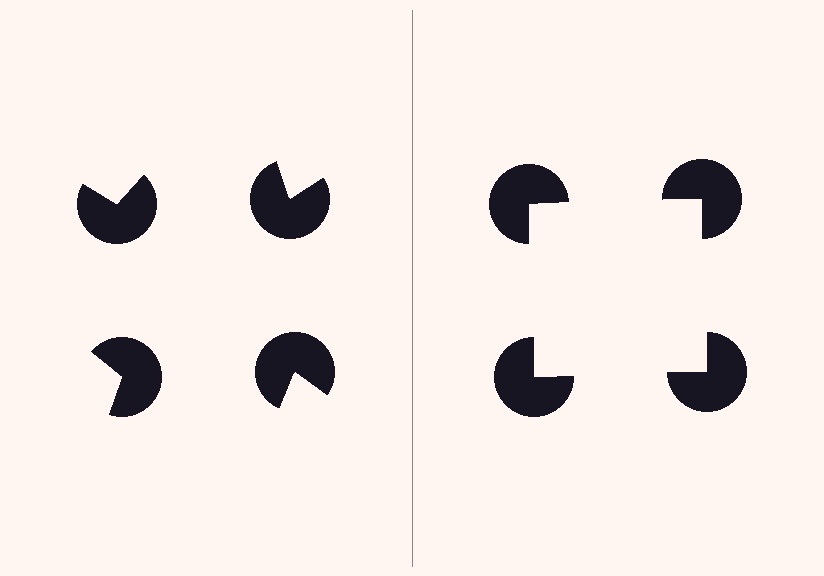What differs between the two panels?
The pac-man discs are positioned identically on both sides; only the wedge orientations differ. On the right they align to a square; on the left they are misaligned.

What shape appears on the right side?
An illusory square.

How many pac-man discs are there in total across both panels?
8 — 4 on each side.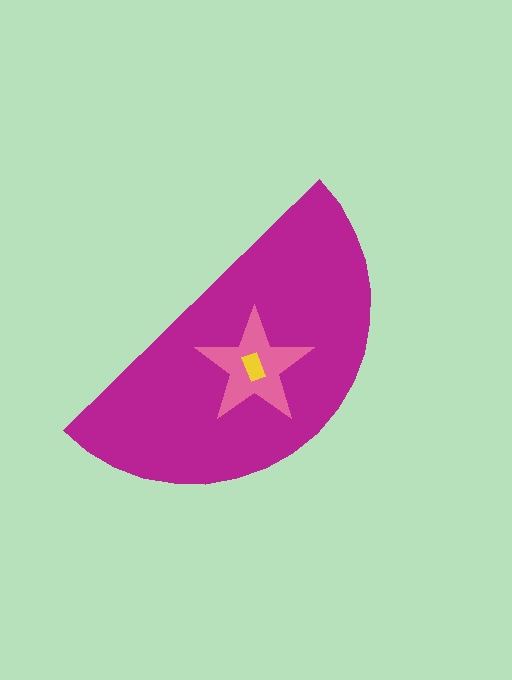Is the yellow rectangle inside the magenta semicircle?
Yes.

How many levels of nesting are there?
3.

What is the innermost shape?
The yellow rectangle.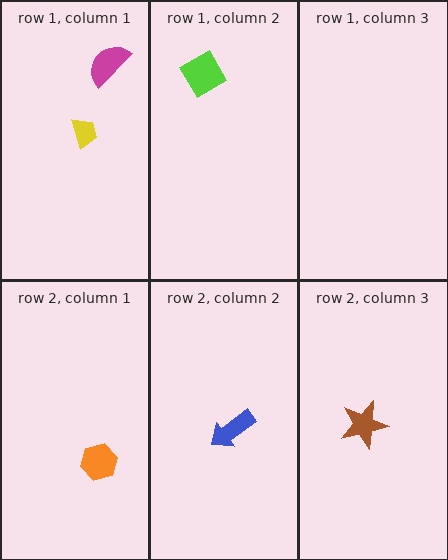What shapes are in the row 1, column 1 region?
The magenta semicircle, the yellow trapezoid.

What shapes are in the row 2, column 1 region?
The orange hexagon.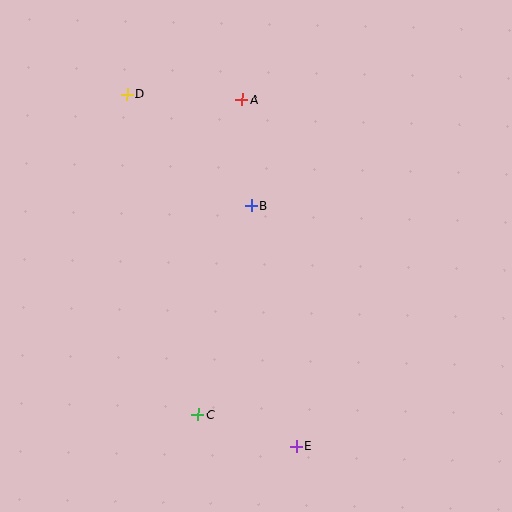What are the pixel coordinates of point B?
Point B is at (251, 206).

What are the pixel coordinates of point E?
Point E is at (296, 446).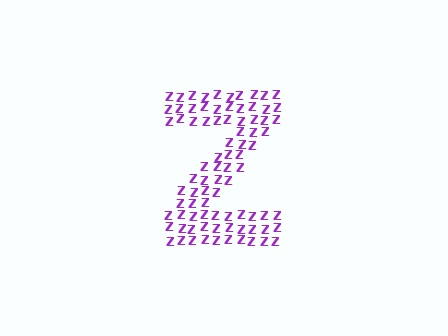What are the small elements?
The small elements are letter Z's.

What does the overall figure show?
The overall figure shows the letter Z.